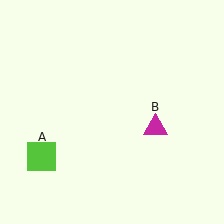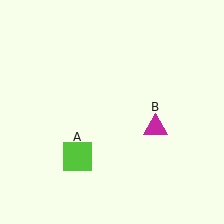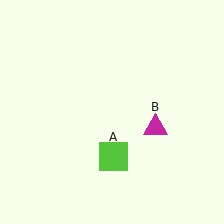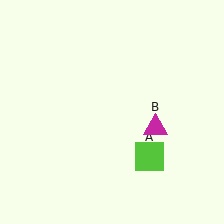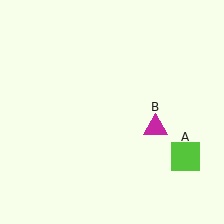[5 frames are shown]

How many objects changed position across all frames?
1 object changed position: lime square (object A).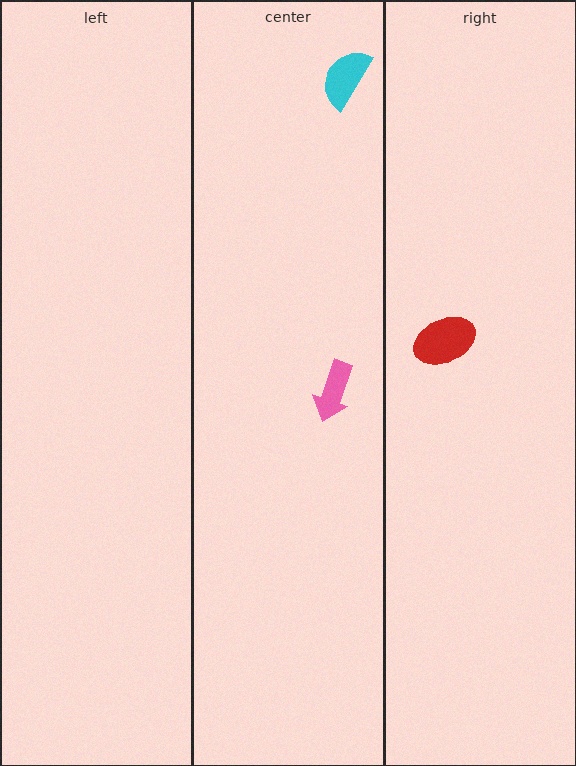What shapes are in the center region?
The cyan semicircle, the pink arrow.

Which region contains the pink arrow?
The center region.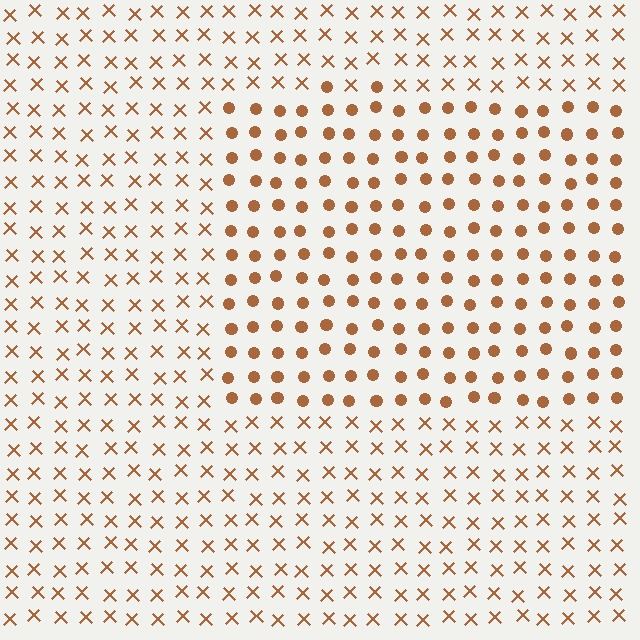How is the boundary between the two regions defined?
The boundary is defined by a change in element shape: circles inside vs. X marks outside. All elements share the same color and spacing.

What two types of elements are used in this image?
The image uses circles inside the rectangle region and X marks outside it.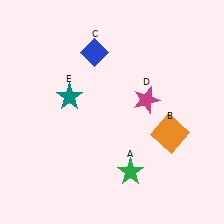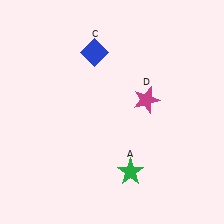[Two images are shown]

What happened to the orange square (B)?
The orange square (B) was removed in Image 2. It was in the bottom-right area of Image 1.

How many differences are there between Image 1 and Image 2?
There are 2 differences between the two images.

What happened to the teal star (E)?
The teal star (E) was removed in Image 2. It was in the top-left area of Image 1.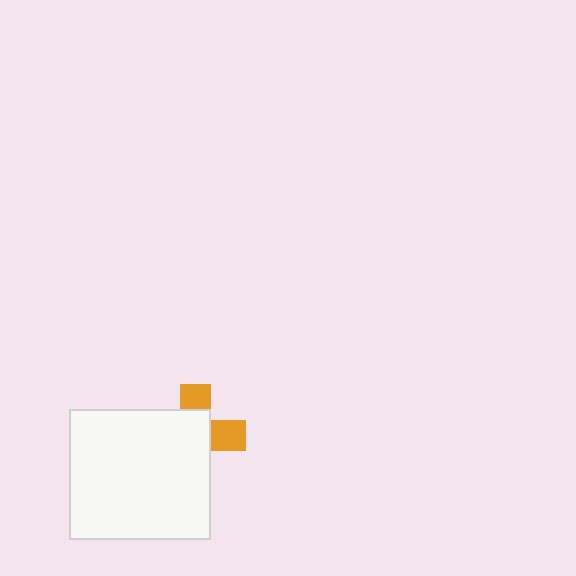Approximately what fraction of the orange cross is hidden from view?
Roughly 65% of the orange cross is hidden behind the white rectangle.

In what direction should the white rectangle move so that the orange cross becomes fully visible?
The white rectangle should move toward the lower-left. That is the shortest direction to clear the overlap and leave the orange cross fully visible.